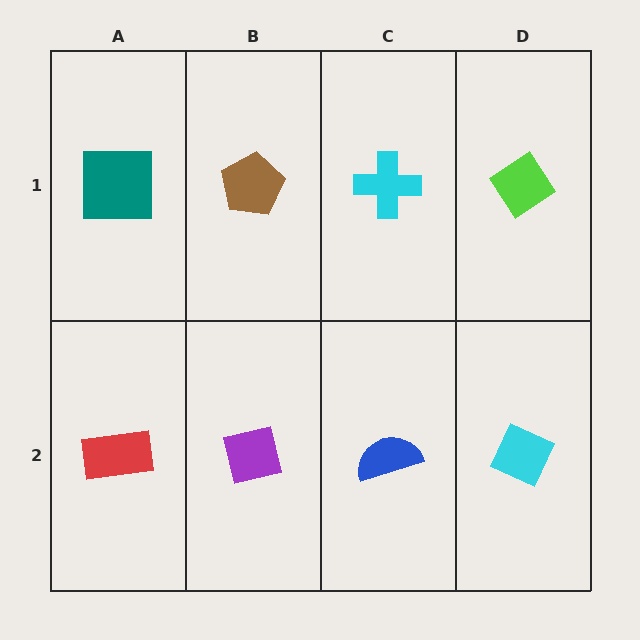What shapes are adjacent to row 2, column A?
A teal square (row 1, column A), a purple square (row 2, column B).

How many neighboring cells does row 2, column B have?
3.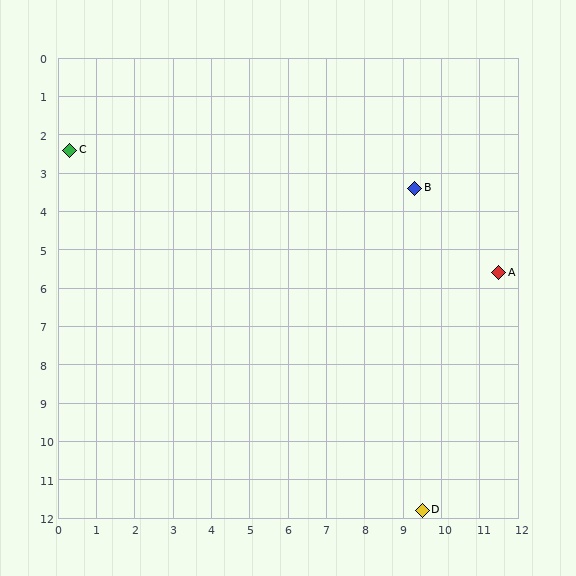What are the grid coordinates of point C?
Point C is at approximately (0.3, 2.4).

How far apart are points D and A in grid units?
Points D and A are about 6.5 grid units apart.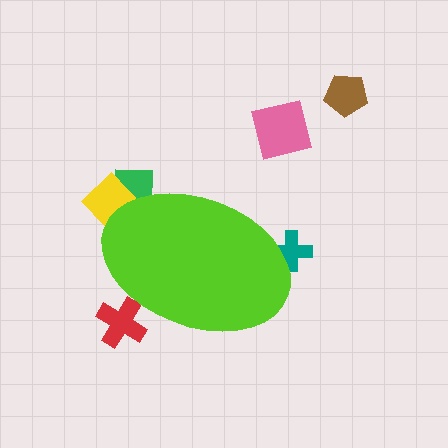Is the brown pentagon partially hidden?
No, the brown pentagon is fully visible.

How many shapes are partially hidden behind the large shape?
4 shapes are partially hidden.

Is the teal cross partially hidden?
Yes, the teal cross is partially hidden behind the lime ellipse.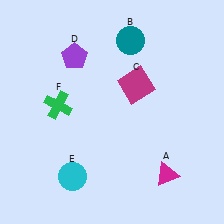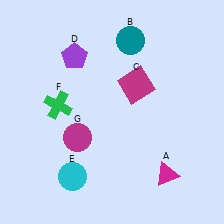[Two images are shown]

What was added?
A magenta circle (G) was added in Image 2.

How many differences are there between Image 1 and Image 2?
There is 1 difference between the two images.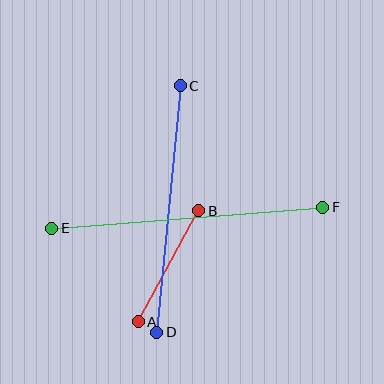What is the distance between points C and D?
The distance is approximately 247 pixels.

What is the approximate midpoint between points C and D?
The midpoint is at approximately (169, 209) pixels.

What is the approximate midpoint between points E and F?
The midpoint is at approximately (187, 218) pixels.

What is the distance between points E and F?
The distance is approximately 272 pixels.